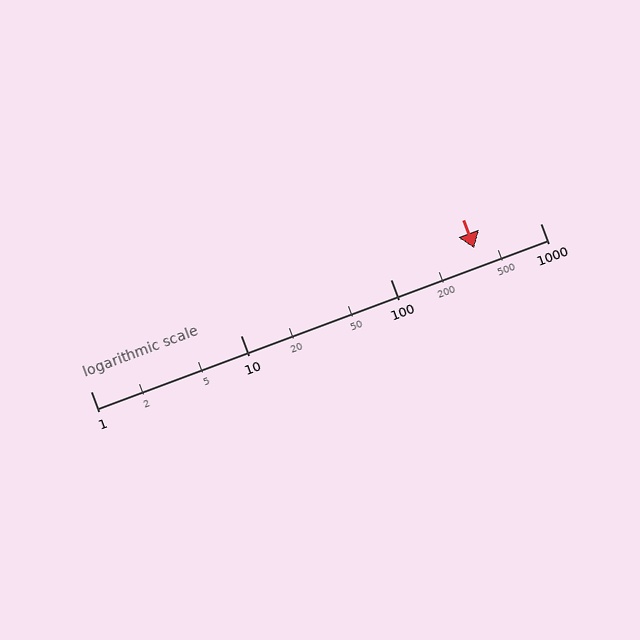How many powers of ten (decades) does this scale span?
The scale spans 3 decades, from 1 to 1000.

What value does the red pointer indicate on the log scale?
The pointer indicates approximately 360.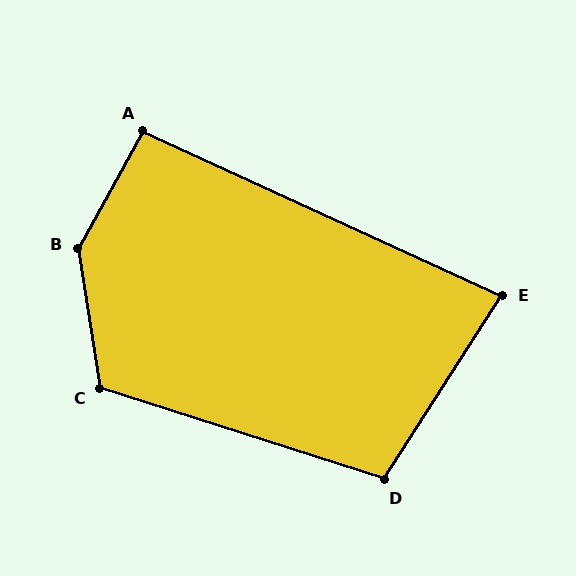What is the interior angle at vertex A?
Approximately 94 degrees (approximately right).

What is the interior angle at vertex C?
Approximately 116 degrees (obtuse).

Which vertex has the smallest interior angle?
E, at approximately 82 degrees.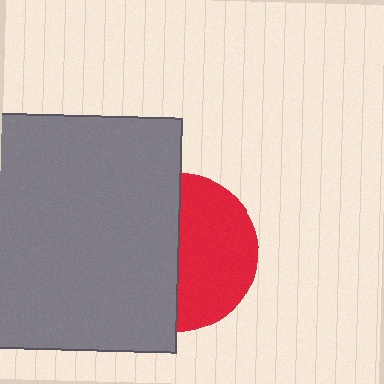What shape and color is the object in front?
The object in front is a gray square.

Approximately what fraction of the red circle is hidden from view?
Roughly 51% of the red circle is hidden behind the gray square.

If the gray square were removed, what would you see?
You would see the complete red circle.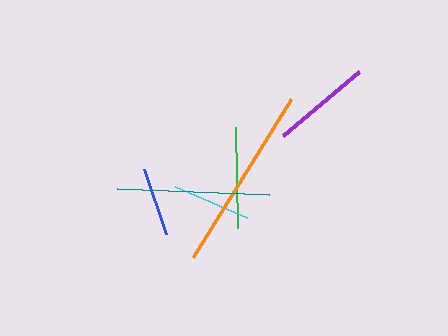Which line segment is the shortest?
The blue line is the shortest at approximately 69 pixels.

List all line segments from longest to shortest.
From longest to shortest: orange, teal, green, purple, cyan, blue.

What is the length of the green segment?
The green segment is approximately 101 pixels long.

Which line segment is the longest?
The orange line is the longest at approximately 186 pixels.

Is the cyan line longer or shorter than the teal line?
The teal line is longer than the cyan line.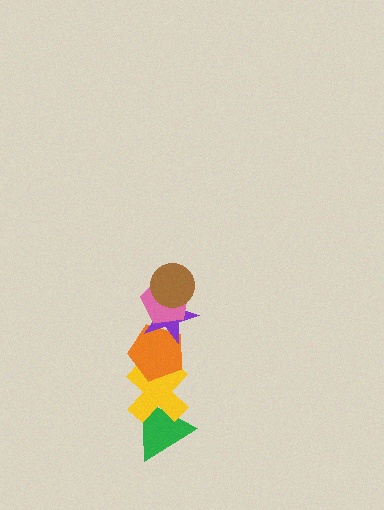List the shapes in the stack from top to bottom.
From top to bottom: the brown circle, the pink pentagon, the purple star, the orange pentagon, the yellow cross, the green triangle.